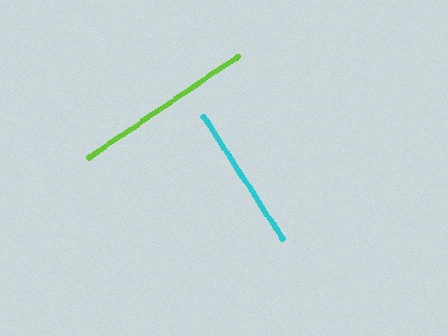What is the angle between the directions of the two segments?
Approximately 89 degrees.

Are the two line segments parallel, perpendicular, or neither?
Perpendicular — they meet at approximately 89°.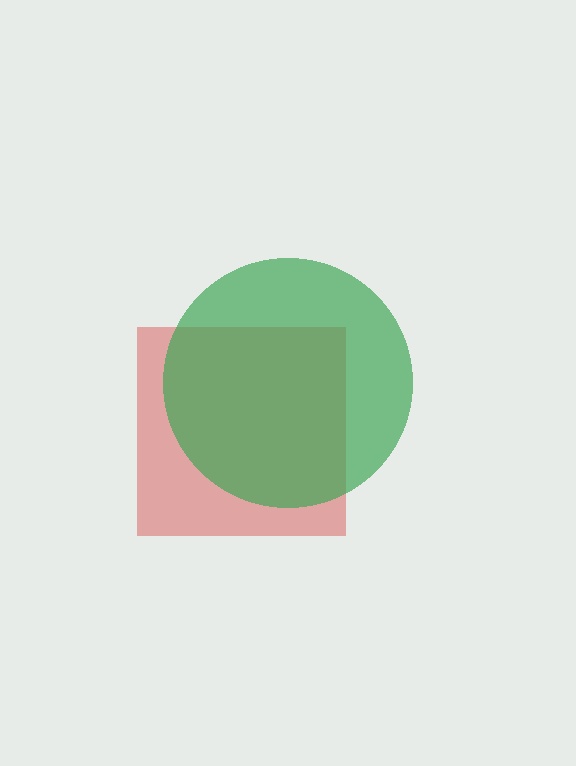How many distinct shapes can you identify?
There are 2 distinct shapes: a red square, a green circle.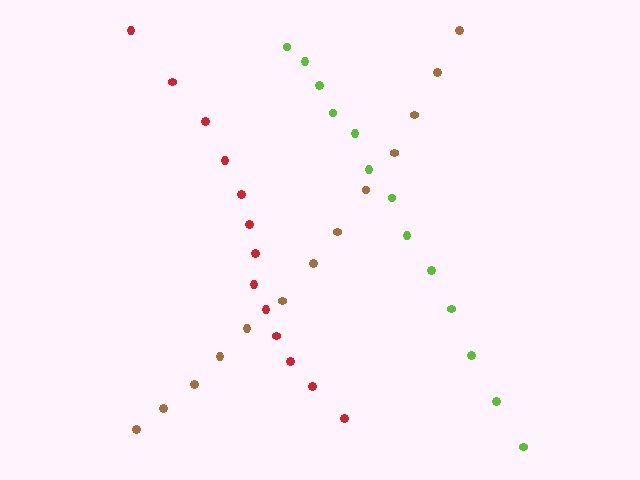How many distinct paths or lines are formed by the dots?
There are 3 distinct paths.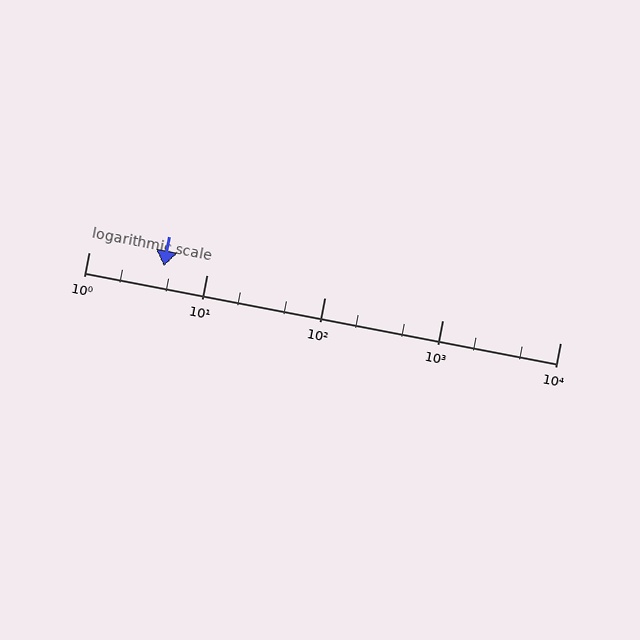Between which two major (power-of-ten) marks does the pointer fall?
The pointer is between 1 and 10.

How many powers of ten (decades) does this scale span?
The scale spans 4 decades, from 1 to 10000.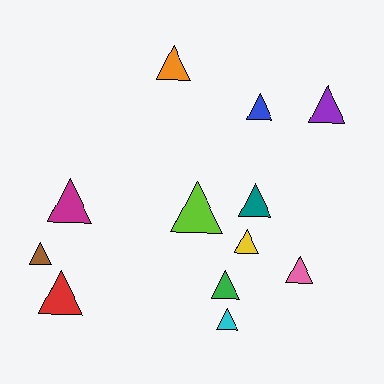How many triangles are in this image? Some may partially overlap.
There are 12 triangles.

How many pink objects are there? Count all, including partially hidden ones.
There is 1 pink object.